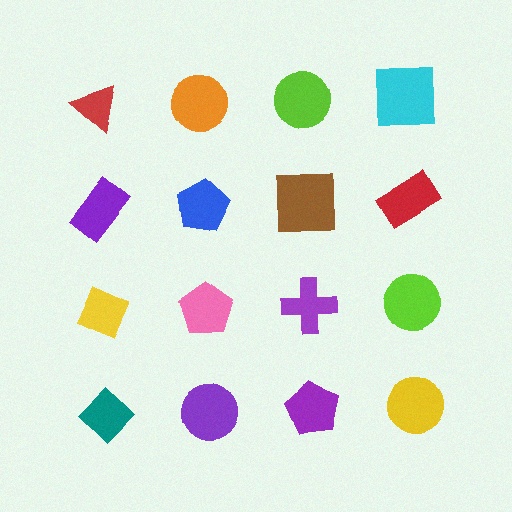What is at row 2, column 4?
A red rectangle.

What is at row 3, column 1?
A yellow diamond.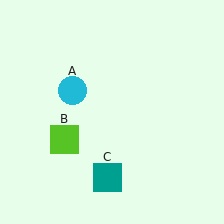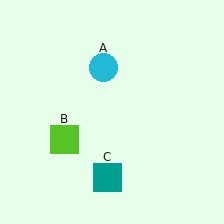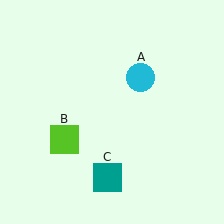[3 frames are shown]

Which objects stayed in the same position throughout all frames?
Lime square (object B) and teal square (object C) remained stationary.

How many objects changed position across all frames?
1 object changed position: cyan circle (object A).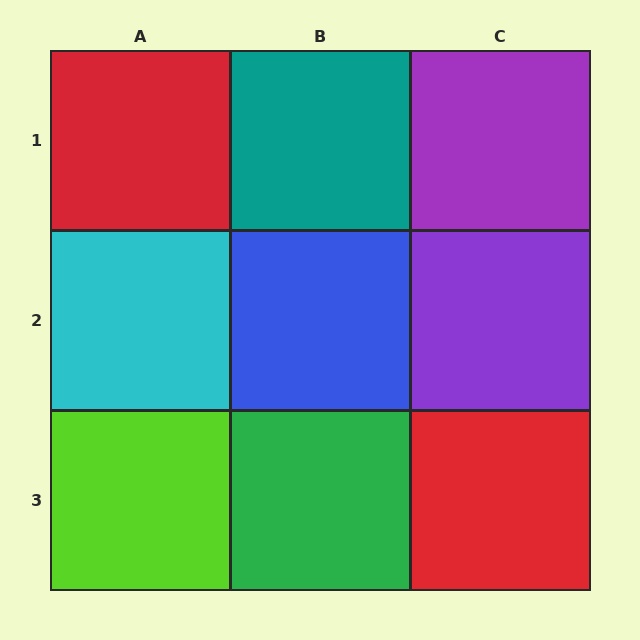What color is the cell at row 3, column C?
Red.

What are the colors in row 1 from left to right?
Red, teal, purple.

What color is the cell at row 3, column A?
Lime.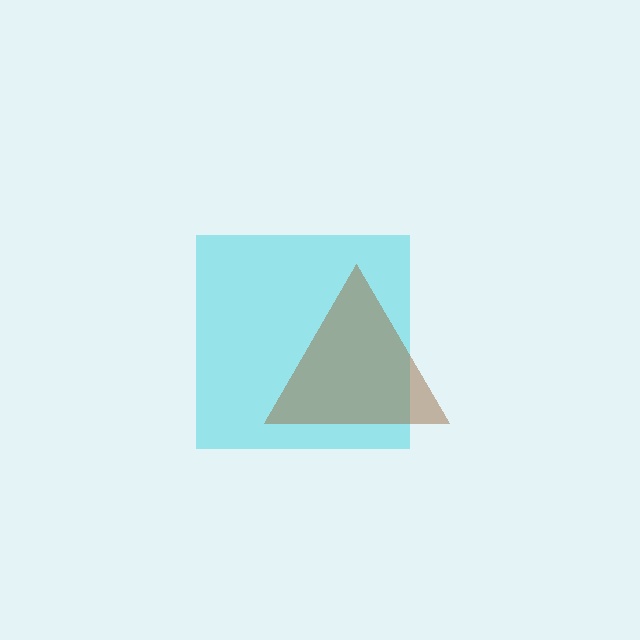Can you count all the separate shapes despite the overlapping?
Yes, there are 2 separate shapes.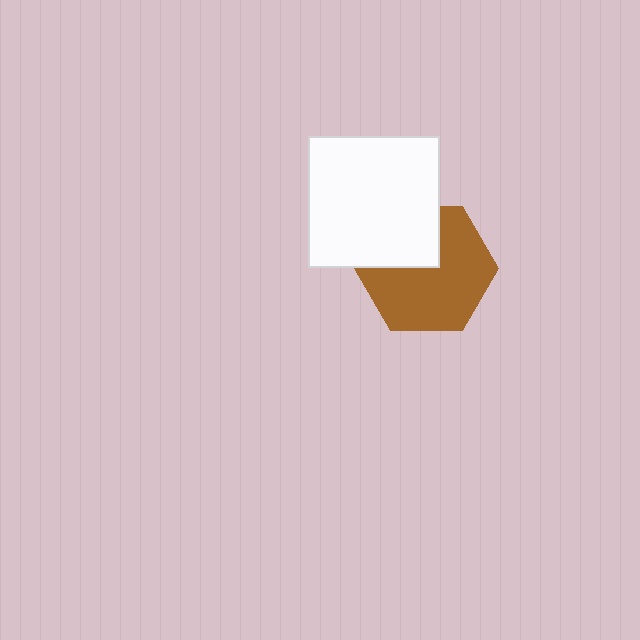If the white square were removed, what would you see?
You would see the complete brown hexagon.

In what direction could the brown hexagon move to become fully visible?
The brown hexagon could move down. That would shift it out from behind the white square entirely.